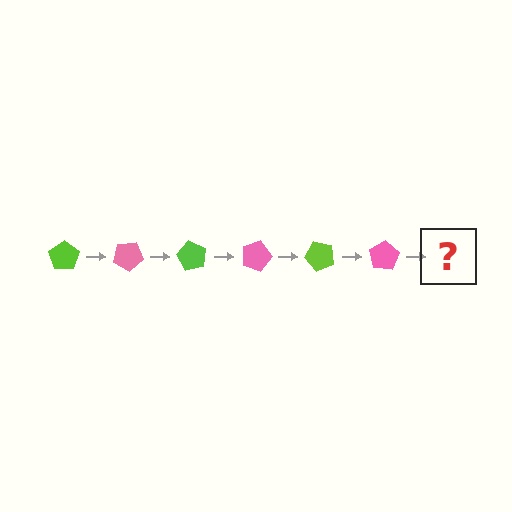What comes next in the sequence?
The next element should be a lime pentagon, rotated 180 degrees from the start.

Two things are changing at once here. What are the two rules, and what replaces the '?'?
The two rules are that it rotates 30 degrees each step and the color cycles through lime and pink. The '?' should be a lime pentagon, rotated 180 degrees from the start.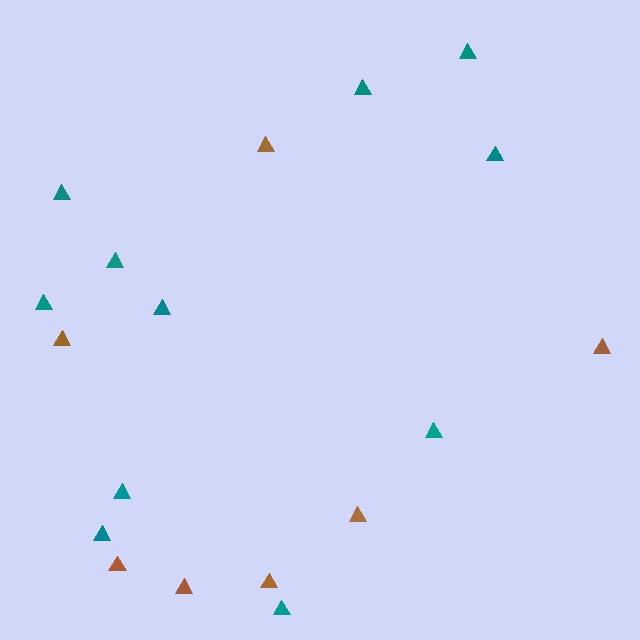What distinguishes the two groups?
There are 2 groups: one group of teal triangles (11) and one group of brown triangles (7).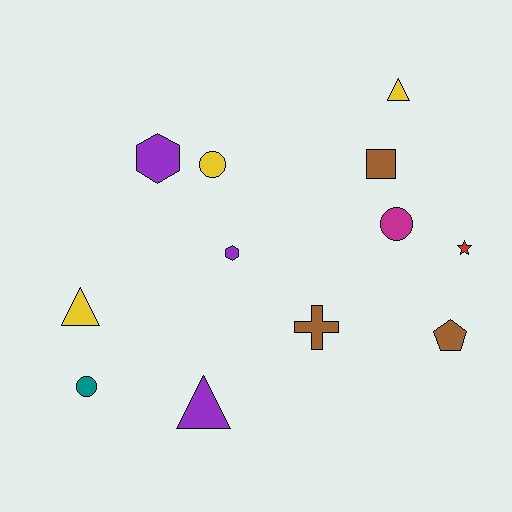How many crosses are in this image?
There is 1 cross.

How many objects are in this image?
There are 12 objects.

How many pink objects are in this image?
There are no pink objects.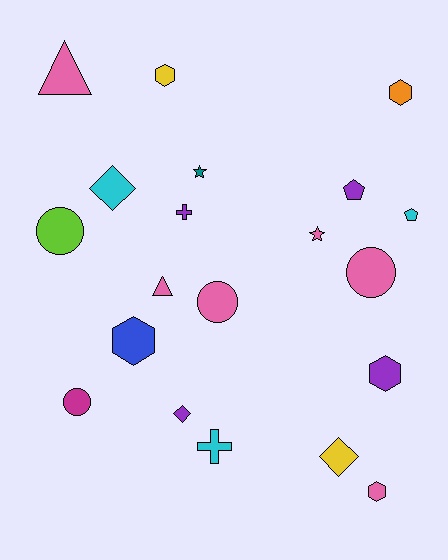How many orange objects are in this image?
There is 1 orange object.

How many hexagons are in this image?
There are 5 hexagons.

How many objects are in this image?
There are 20 objects.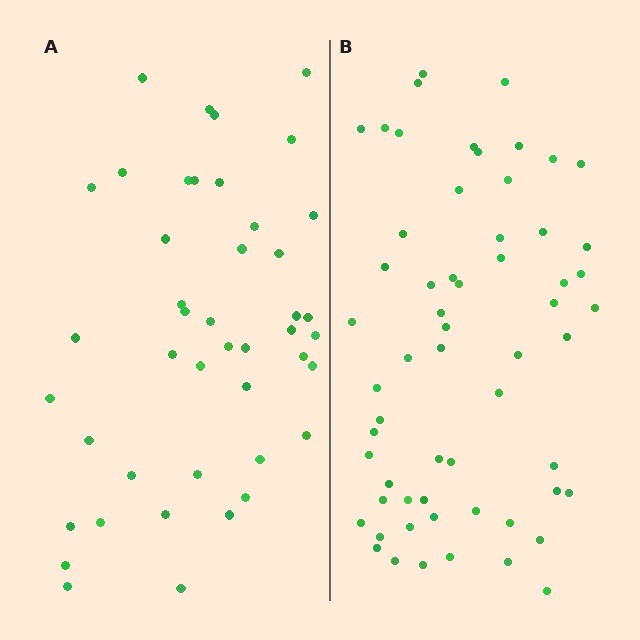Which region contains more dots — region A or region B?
Region B (the right region) has more dots.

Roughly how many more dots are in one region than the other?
Region B has approximately 15 more dots than region A.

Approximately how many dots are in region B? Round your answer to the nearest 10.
About 60 dots.